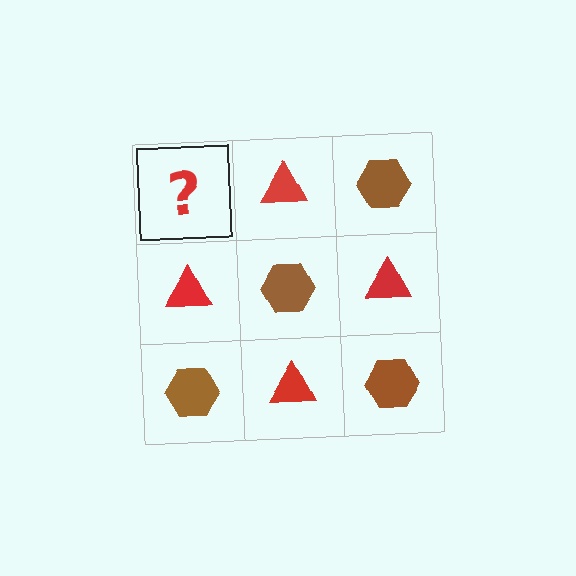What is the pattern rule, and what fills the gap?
The rule is that it alternates brown hexagon and red triangle in a checkerboard pattern. The gap should be filled with a brown hexagon.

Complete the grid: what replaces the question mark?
The question mark should be replaced with a brown hexagon.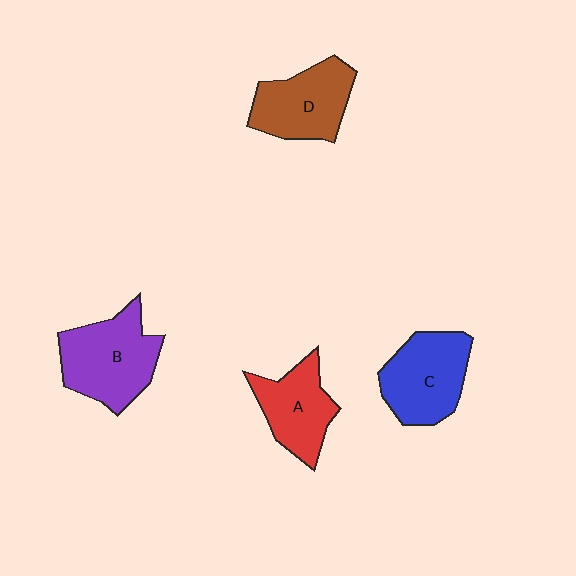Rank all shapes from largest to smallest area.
From largest to smallest: B (purple), C (blue), D (brown), A (red).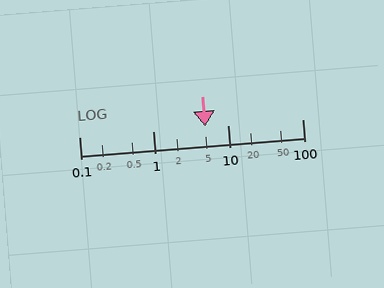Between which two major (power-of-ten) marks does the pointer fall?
The pointer is between 1 and 10.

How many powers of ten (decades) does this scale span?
The scale spans 3 decades, from 0.1 to 100.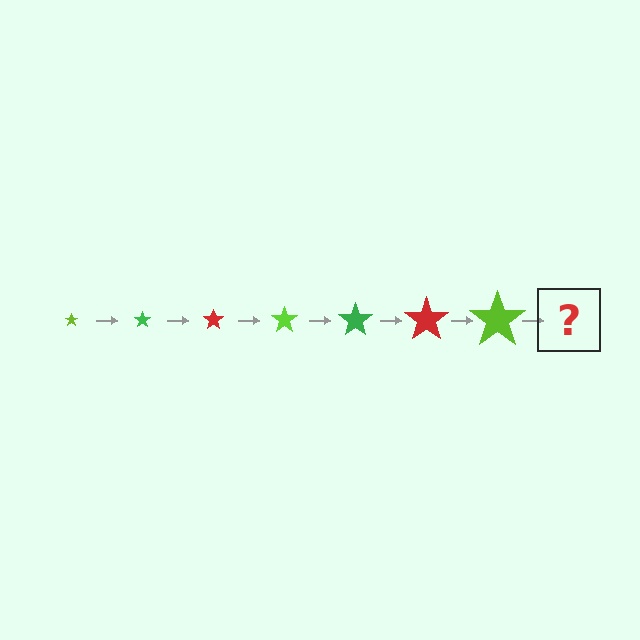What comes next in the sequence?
The next element should be a green star, larger than the previous one.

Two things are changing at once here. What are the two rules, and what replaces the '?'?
The two rules are that the star grows larger each step and the color cycles through lime, green, and red. The '?' should be a green star, larger than the previous one.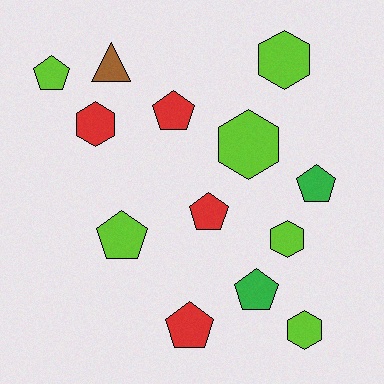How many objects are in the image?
There are 13 objects.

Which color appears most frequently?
Lime, with 6 objects.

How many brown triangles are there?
There is 1 brown triangle.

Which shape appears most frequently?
Pentagon, with 7 objects.